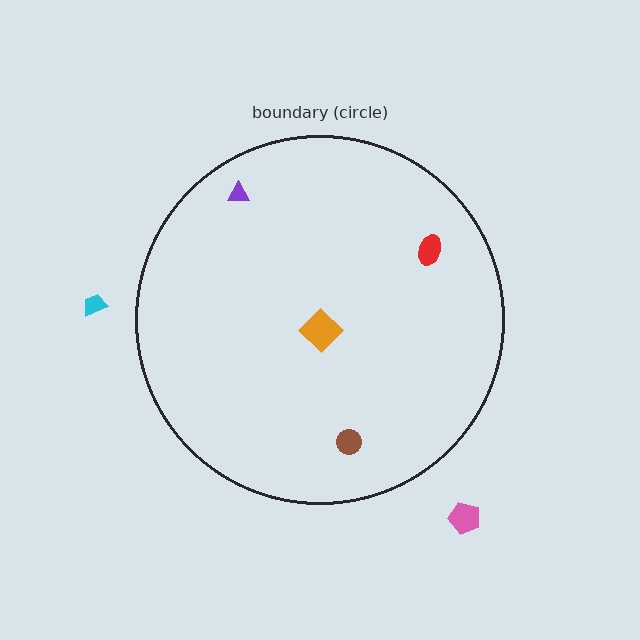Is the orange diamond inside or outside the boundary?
Inside.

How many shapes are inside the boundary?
4 inside, 2 outside.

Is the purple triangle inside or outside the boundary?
Inside.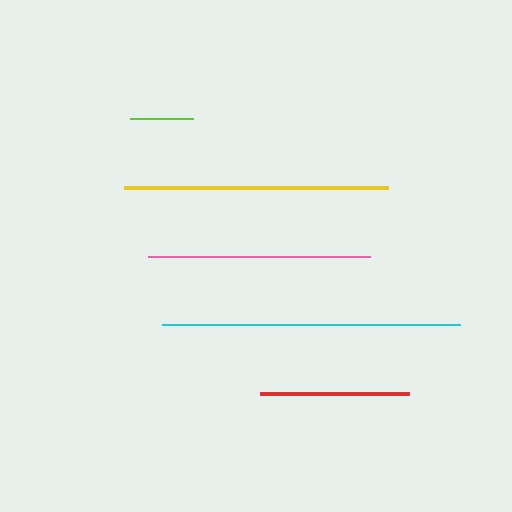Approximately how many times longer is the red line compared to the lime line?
The red line is approximately 2.4 times the length of the lime line.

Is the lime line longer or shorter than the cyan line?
The cyan line is longer than the lime line.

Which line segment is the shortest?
The lime line is the shortest at approximately 63 pixels.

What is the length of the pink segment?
The pink segment is approximately 221 pixels long.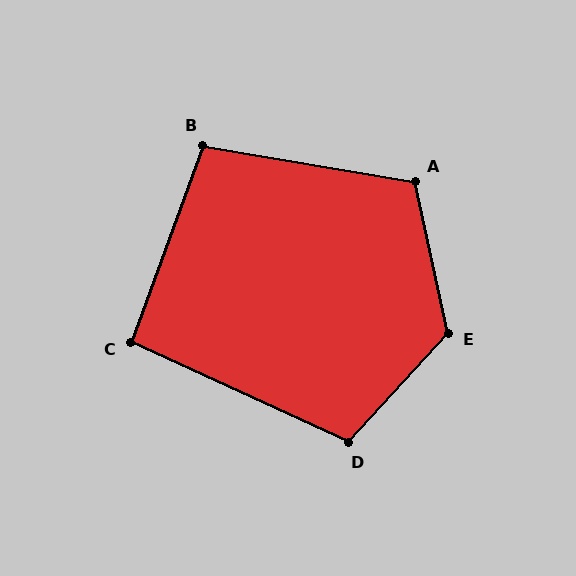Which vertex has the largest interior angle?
E, at approximately 126 degrees.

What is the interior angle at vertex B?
Approximately 100 degrees (obtuse).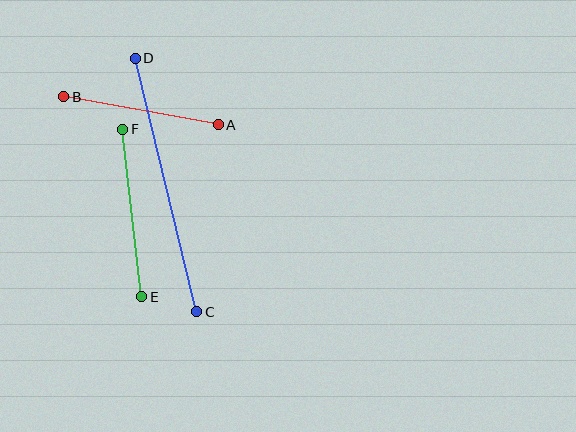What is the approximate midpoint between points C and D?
The midpoint is at approximately (166, 185) pixels.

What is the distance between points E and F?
The distance is approximately 169 pixels.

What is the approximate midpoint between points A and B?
The midpoint is at approximately (141, 111) pixels.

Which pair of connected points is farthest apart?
Points C and D are farthest apart.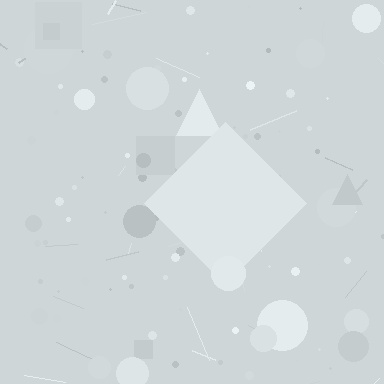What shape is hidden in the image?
A diamond is hidden in the image.